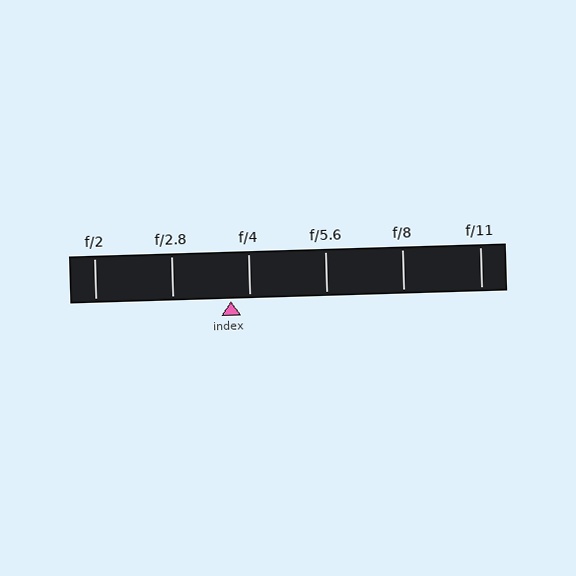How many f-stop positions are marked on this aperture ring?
There are 6 f-stop positions marked.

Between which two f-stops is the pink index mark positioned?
The index mark is between f/2.8 and f/4.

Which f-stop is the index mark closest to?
The index mark is closest to f/4.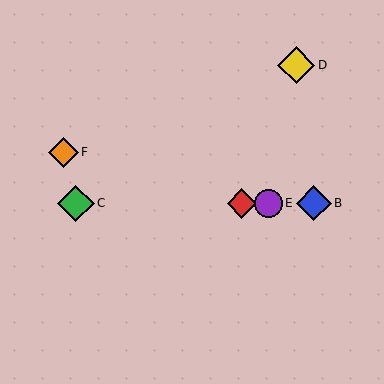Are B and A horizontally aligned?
Yes, both are at y≈203.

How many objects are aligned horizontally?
4 objects (A, B, C, E) are aligned horizontally.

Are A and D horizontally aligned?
No, A is at y≈203 and D is at y≈65.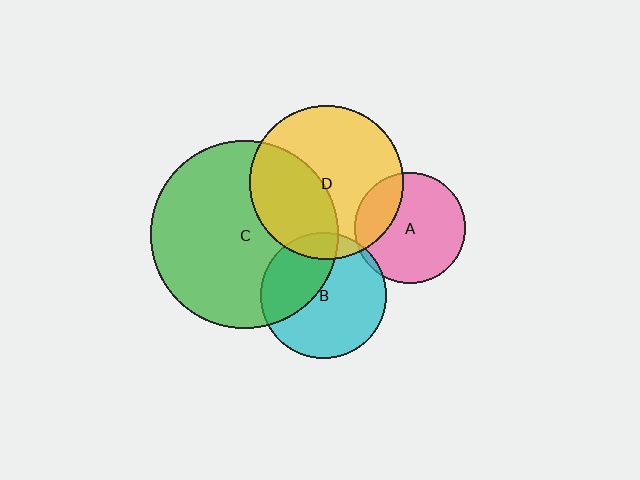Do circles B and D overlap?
Yes.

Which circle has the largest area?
Circle C (green).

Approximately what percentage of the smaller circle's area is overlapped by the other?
Approximately 15%.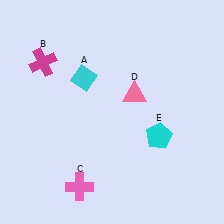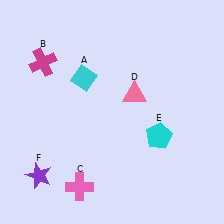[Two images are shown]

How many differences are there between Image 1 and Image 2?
There is 1 difference between the two images.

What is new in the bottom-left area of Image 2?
A purple star (F) was added in the bottom-left area of Image 2.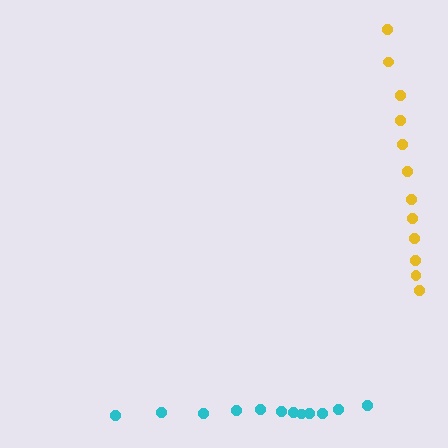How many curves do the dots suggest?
There are 2 distinct paths.